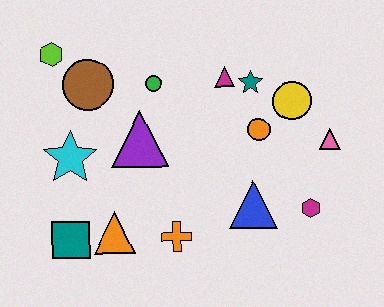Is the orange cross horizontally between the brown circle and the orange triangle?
No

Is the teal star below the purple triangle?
No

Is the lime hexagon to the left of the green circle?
Yes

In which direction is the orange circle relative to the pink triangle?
The orange circle is to the left of the pink triangle.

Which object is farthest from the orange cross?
The lime hexagon is farthest from the orange cross.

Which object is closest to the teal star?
The magenta triangle is closest to the teal star.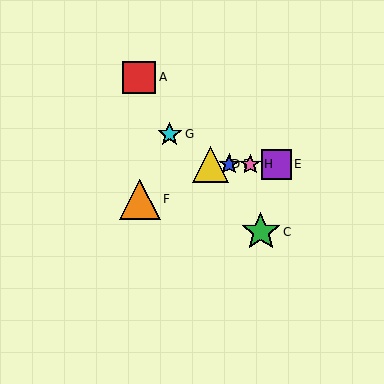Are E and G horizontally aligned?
No, E is at y≈164 and G is at y≈134.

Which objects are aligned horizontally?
Objects B, D, E, H are aligned horizontally.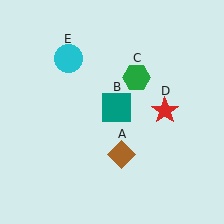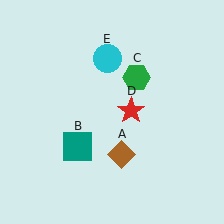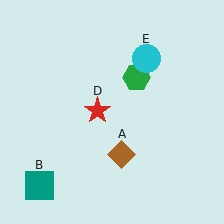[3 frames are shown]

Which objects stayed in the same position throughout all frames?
Brown diamond (object A) and green hexagon (object C) remained stationary.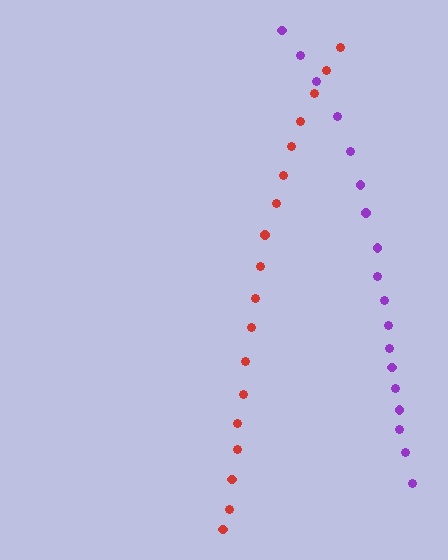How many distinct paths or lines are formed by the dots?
There are 2 distinct paths.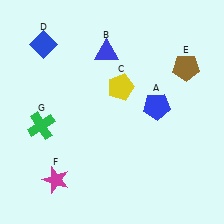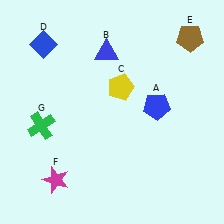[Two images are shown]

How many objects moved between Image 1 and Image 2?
1 object moved between the two images.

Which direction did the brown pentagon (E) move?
The brown pentagon (E) moved up.